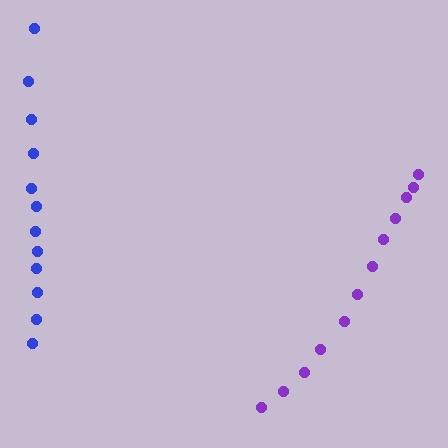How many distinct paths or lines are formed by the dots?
There are 2 distinct paths.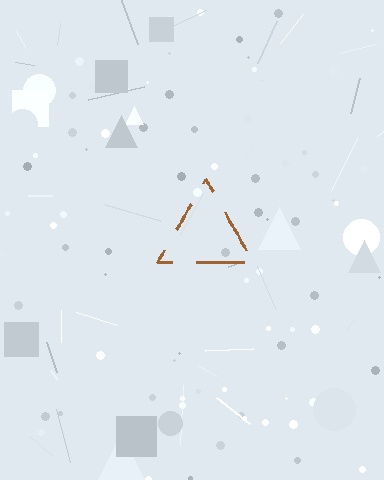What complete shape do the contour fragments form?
The contour fragments form a triangle.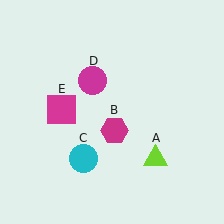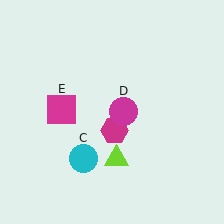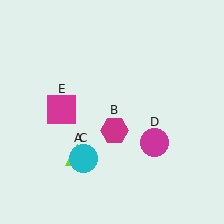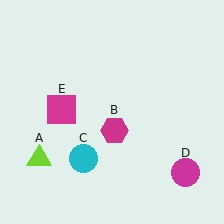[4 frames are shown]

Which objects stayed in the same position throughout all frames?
Magenta hexagon (object B) and cyan circle (object C) and magenta square (object E) remained stationary.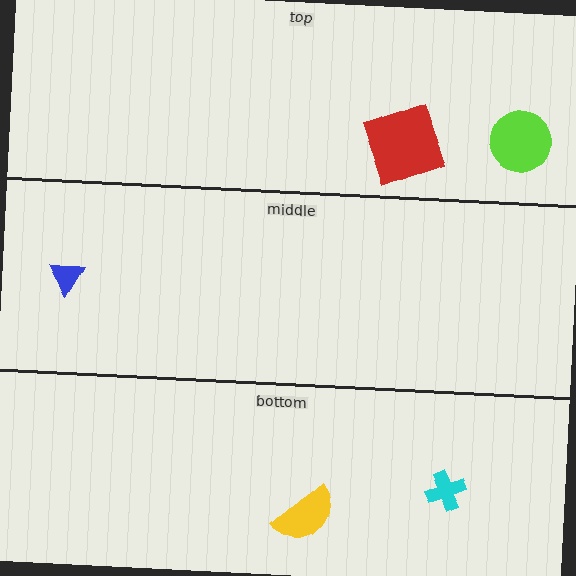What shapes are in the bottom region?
The yellow semicircle, the cyan cross.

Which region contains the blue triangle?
The middle region.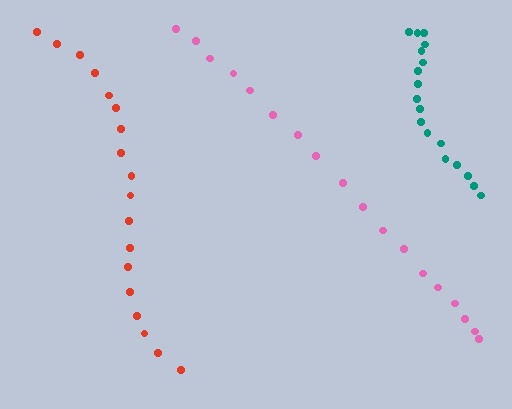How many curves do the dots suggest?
There are 3 distinct paths.